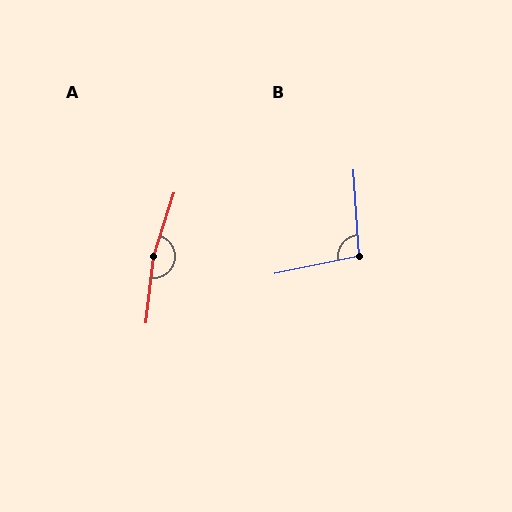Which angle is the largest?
A, at approximately 169 degrees.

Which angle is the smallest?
B, at approximately 98 degrees.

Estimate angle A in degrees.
Approximately 169 degrees.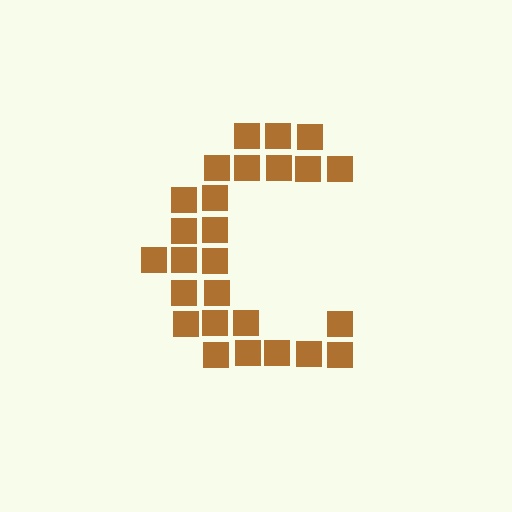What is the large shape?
The large shape is the letter C.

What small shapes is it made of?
It is made of small squares.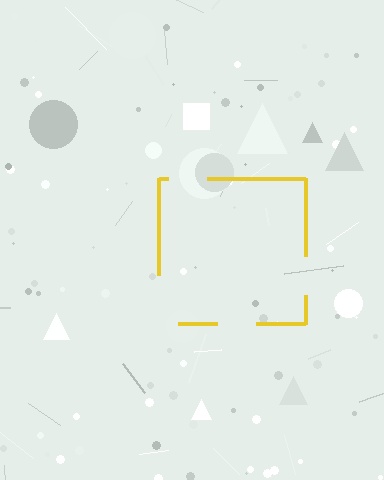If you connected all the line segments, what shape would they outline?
They would outline a square.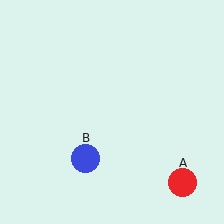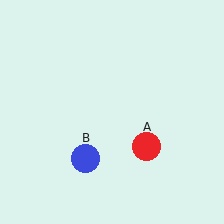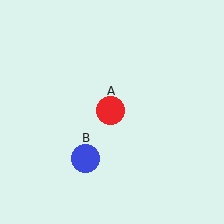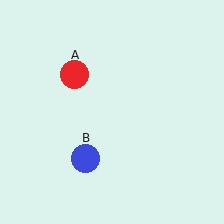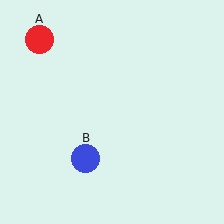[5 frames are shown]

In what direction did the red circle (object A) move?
The red circle (object A) moved up and to the left.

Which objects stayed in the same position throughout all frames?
Blue circle (object B) remained stationary.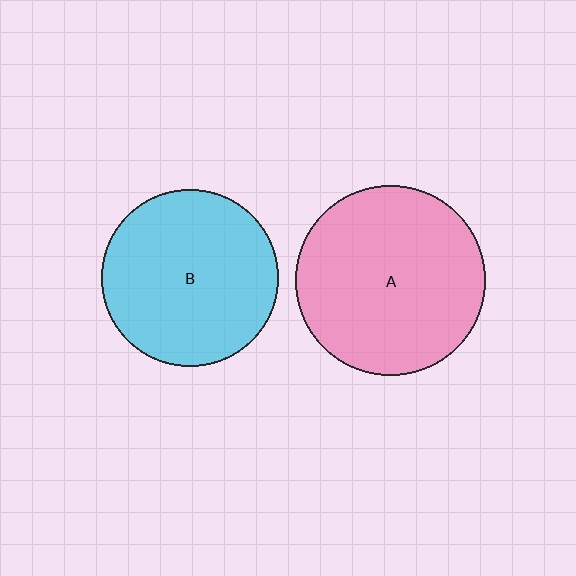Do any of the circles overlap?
No, none of the circles overlap.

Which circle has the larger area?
Circle A (pink).